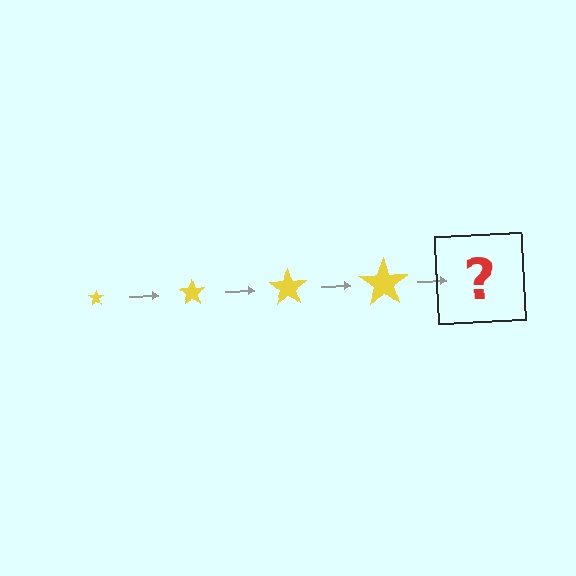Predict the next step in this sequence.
The next step is a yellow star, larger than the previous one.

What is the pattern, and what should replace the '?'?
The pattern is that the star gets progressively larger each step. The '?' should be a yellow star, larger than the previous one.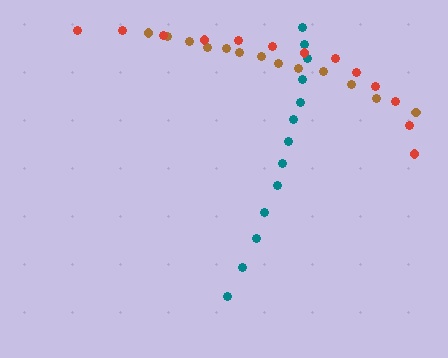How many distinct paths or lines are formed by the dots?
There are 3 distinct paths.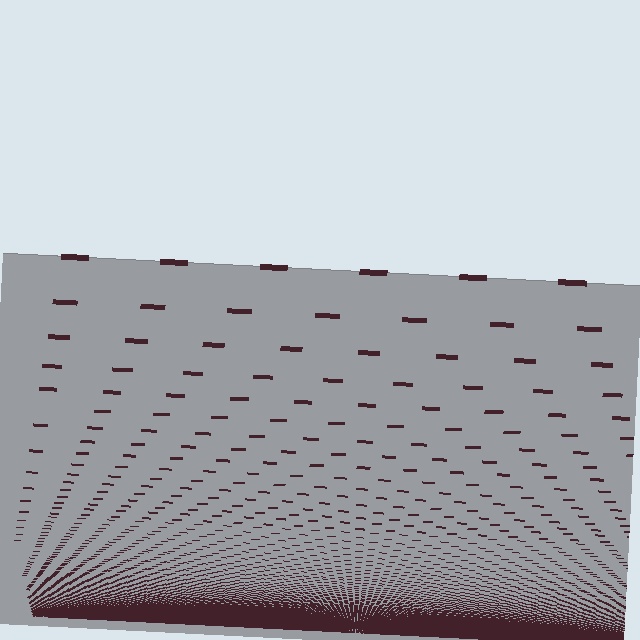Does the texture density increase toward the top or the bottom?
Density increases toward the bottom.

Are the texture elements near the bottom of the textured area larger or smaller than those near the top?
Smaller. The gradient is inverted — elements near the bottom are smaller and denser.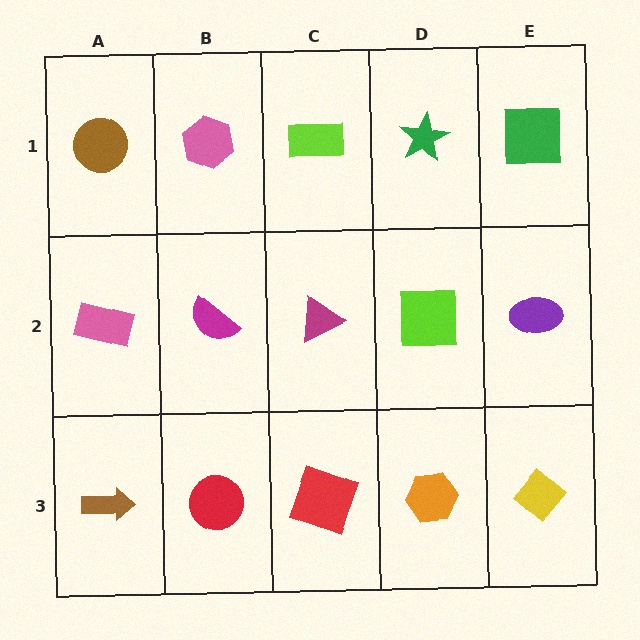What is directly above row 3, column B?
A magenta semicircle.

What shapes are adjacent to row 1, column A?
A pink rectangle (row 2, column A), a pink hexagon (row 1, column B).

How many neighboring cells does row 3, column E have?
2.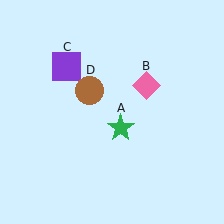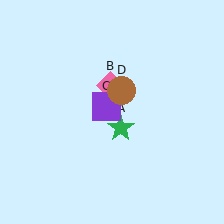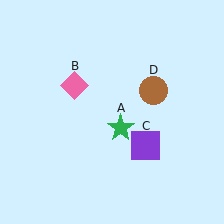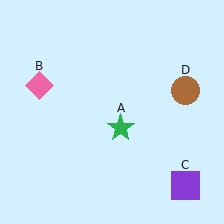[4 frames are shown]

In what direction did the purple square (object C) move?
The purple square (object C) moved down and to the right.